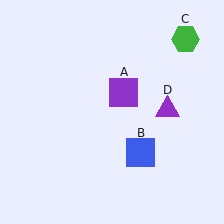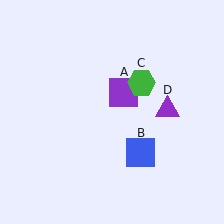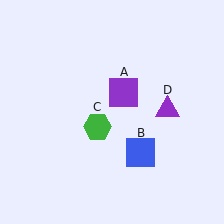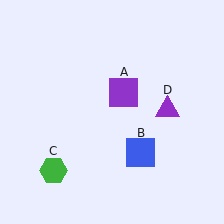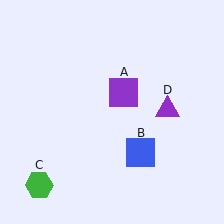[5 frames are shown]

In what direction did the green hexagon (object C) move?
The green hexagon (object C) moved down and to the left.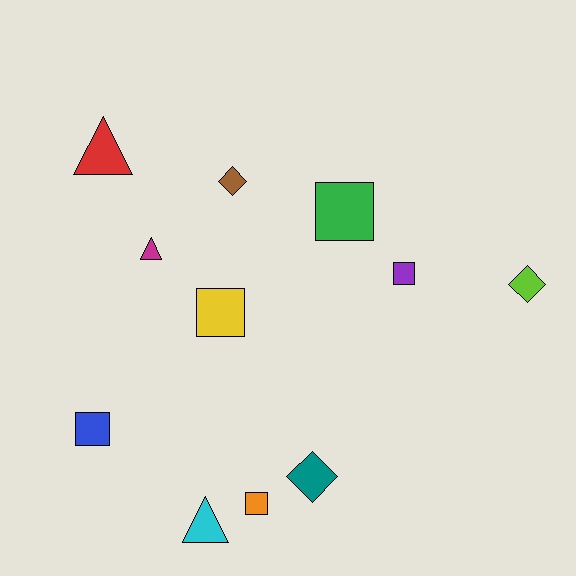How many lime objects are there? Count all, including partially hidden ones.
There is 1 lime object.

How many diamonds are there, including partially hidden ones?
There are 3 diamonds.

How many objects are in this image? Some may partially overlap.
There are 11 objects.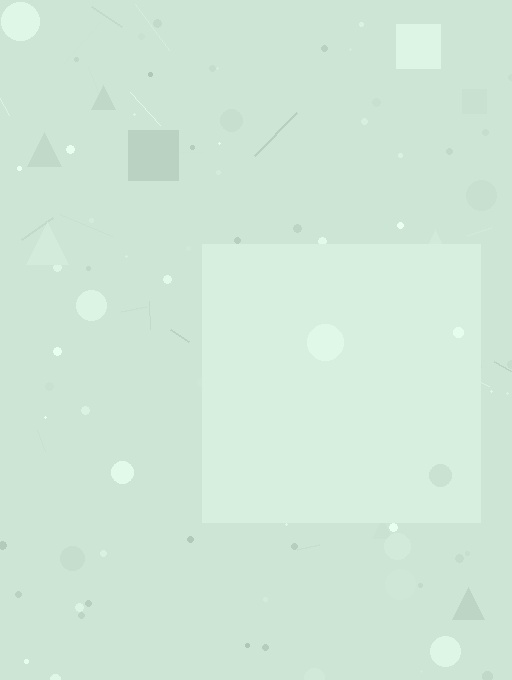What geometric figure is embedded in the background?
A square is embedded in the background.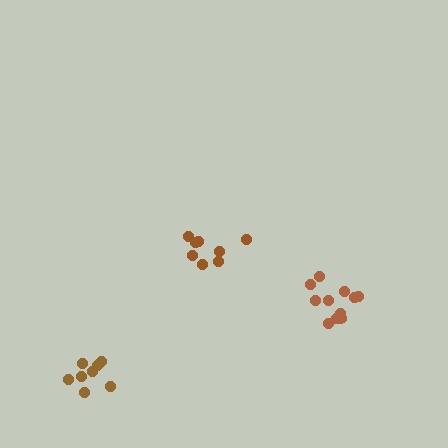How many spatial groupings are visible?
There are 3 spatial groupings.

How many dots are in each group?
Group 1: 8 dots, Group 2: 8 dots, Group 3: 11 dots (27 total).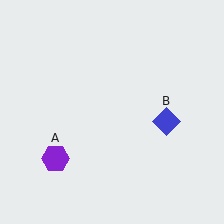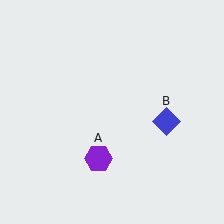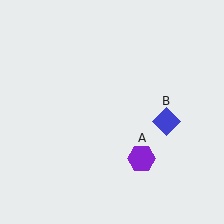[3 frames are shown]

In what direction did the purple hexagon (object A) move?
The purple hexagon (object A) moved right.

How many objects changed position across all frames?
1 object changed position: purple hexagon (object A).